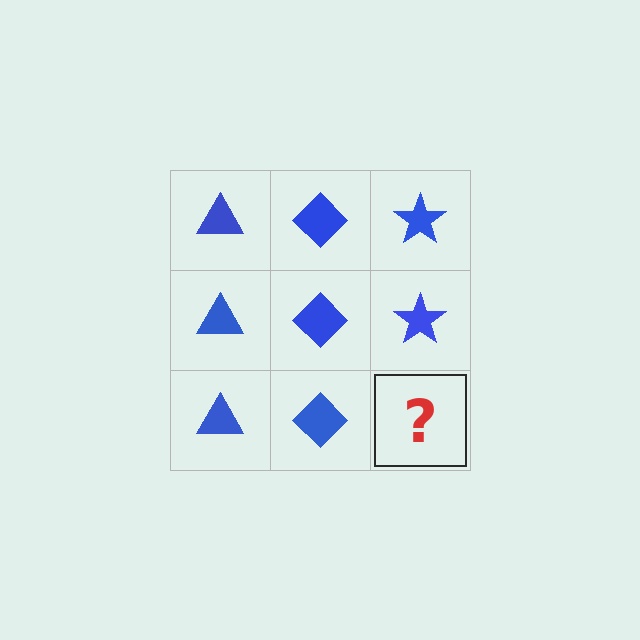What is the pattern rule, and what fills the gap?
The rule is that each column has a consistent shape. The gap should be filled with a blue star.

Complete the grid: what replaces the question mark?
The question mark should be replaced with a blue star.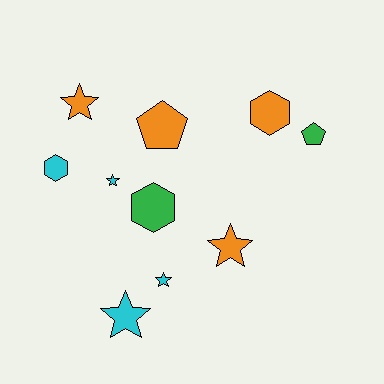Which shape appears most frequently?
Star, with 5 objects.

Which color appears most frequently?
Cyan, with 4 objects.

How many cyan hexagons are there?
There is 1 cyan hexagon.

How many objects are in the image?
There are 10 objects.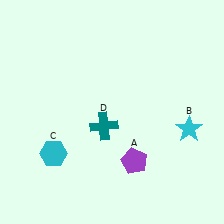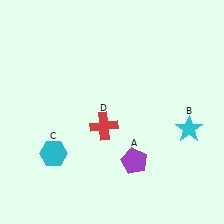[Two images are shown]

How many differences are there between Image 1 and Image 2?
There is 1 difference between the two images.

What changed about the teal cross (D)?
In Image 1, D is teal. In Image 2, it changed to red.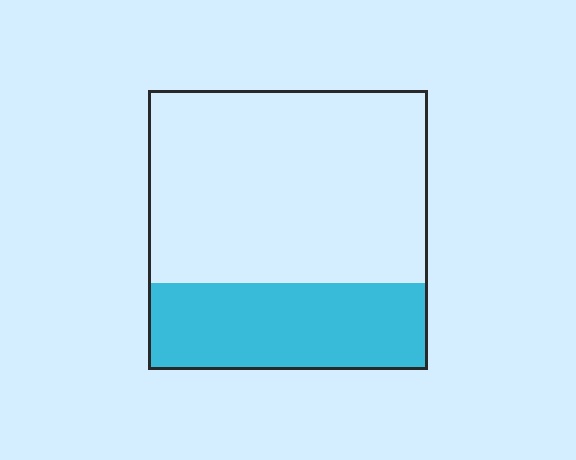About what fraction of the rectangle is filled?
About one third (1/3).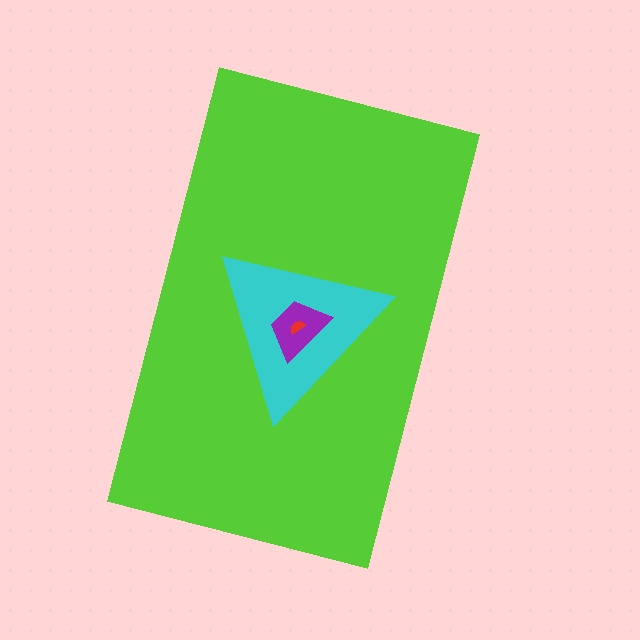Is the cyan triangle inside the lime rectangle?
Yes.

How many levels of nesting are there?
4.